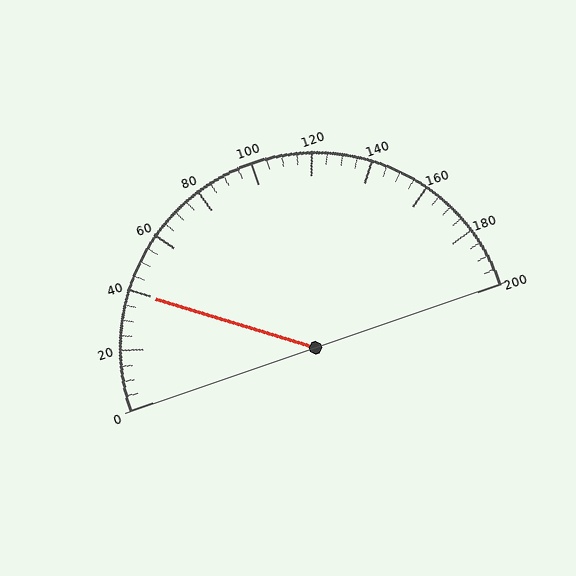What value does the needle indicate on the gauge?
The needle indicates approximately 40.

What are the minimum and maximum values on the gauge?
The gauge ranges from 0 to 200.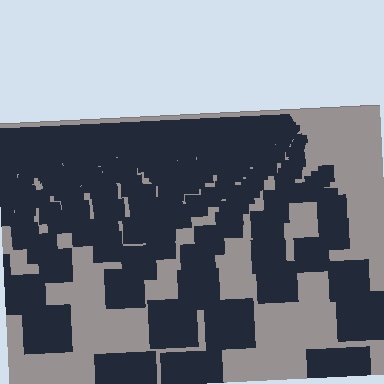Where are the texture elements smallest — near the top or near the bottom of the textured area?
Near the top.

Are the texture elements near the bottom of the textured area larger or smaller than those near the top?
Larger. Near the bottom, elements are closer to the viewer and appear at a bigger on-screen size.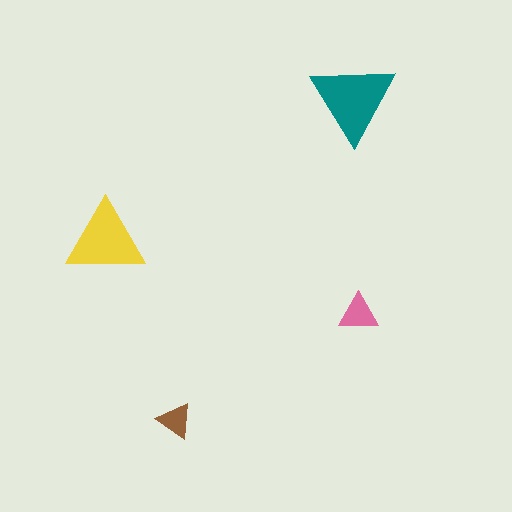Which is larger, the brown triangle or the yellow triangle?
The yellow one.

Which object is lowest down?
The brown triangle is bottommost.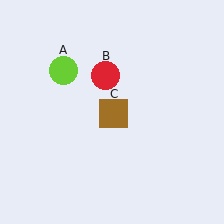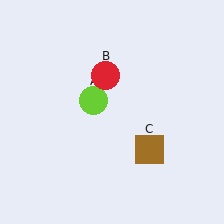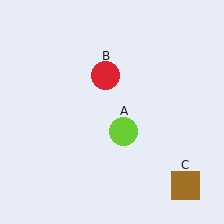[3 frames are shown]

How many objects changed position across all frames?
2 objects changed position: lime circle (object A), brown square (object C).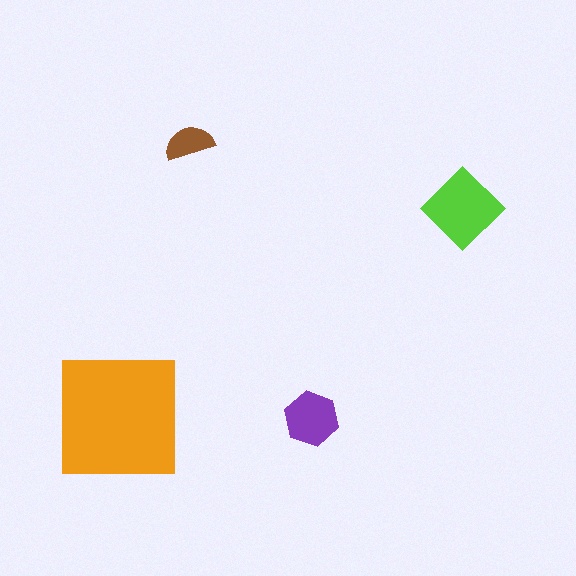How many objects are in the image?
There are 4 objects in the image.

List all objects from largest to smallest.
The orange square, the lime diamond, the purple hexagon, the brown semicircle.